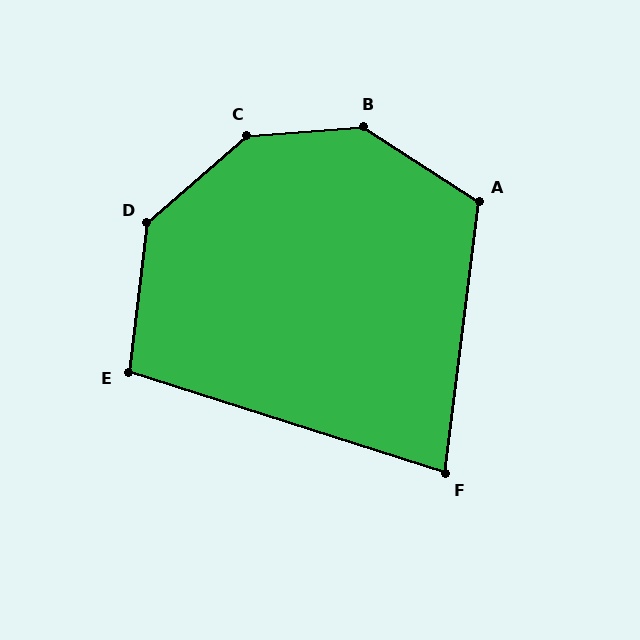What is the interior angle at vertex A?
Approximately 116 degrees (obtuse).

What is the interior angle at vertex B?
Approximately 142 degrees (obtuse).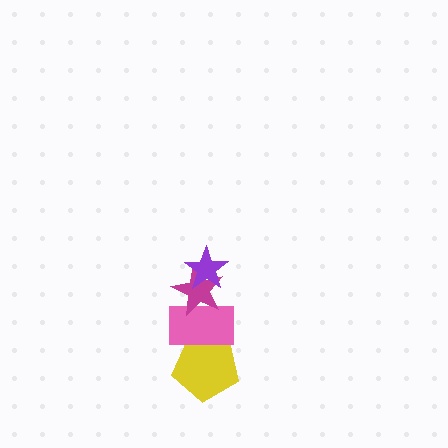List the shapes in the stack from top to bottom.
From top to bottom: the purple star, the magenta star, the pink rectangle, the yellow pentagon.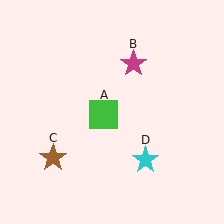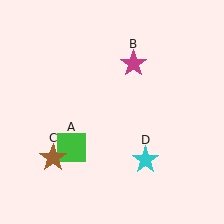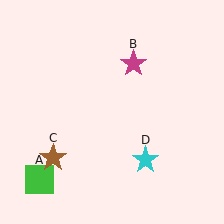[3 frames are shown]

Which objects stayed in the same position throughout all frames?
Magenta star (object B) and brown star (object C) and cyan star (object D) remained stationary.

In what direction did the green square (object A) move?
The green square (object A) moved down and to the left.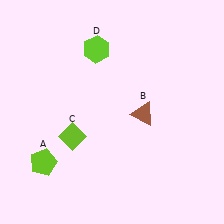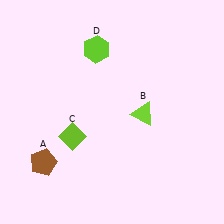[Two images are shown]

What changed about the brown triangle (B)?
In Image 1, B is brown. In Image 2, it changed to lime.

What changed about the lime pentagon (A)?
In Image 1, A is lime. In Image 2, it changed to brown.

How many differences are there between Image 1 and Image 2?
There are 2 differences between the two images.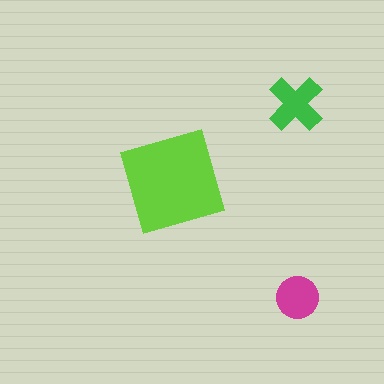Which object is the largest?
The lime diamond.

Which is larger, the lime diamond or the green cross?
The lime diamond.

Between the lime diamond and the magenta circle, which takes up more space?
The lime diamond.